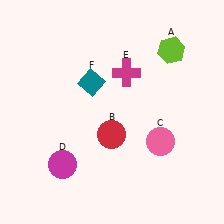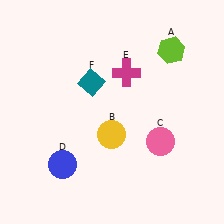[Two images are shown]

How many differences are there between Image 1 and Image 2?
There are 2 differences between the two images.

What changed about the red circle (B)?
In Image 1, B is red. In Image 2, it changed to yellow.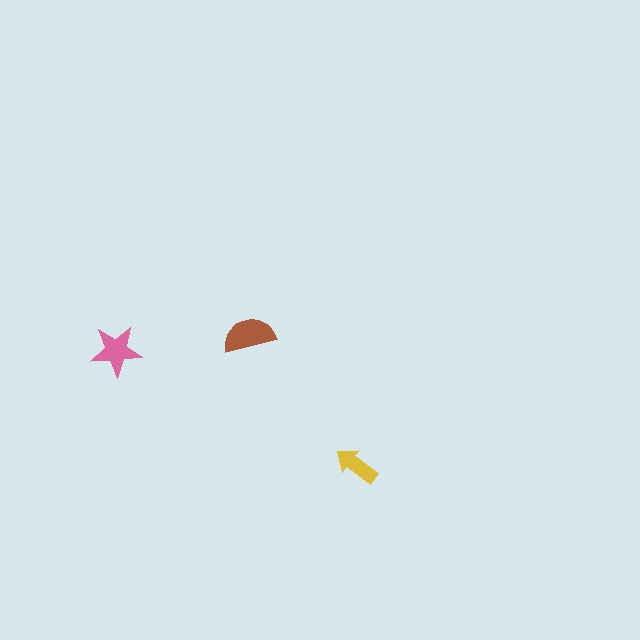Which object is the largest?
The brown semicircle.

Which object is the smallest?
The yellow arrow.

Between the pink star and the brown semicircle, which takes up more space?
The brown semicircle.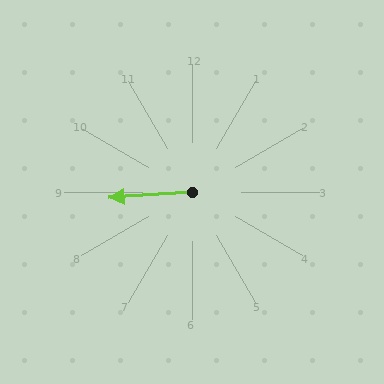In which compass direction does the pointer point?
West.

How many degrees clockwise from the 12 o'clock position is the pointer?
Approximately 266 degrees.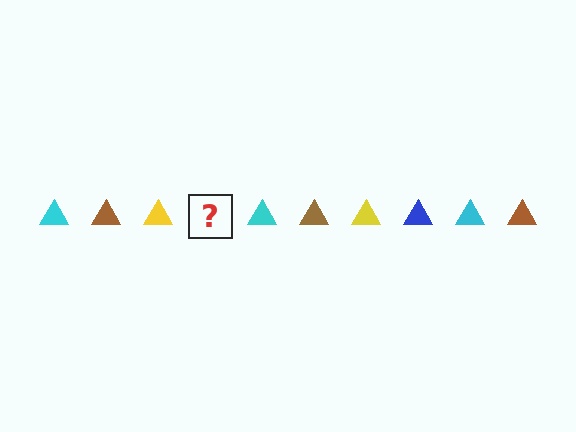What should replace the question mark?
The question mark should be replaced with a blue triangle.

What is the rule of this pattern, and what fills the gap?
The rule is that the pattern cycles through cyan, brown, yellow, blue triangles. The gap should be filled with a blue triangle.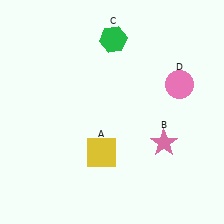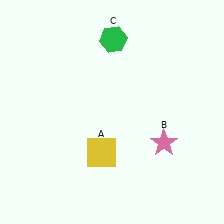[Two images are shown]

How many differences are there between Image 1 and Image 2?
There is 1 difference between the two images.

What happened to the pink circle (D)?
The pink circle (D) was removed in Image 2. It was in the top-right area of Image 1.